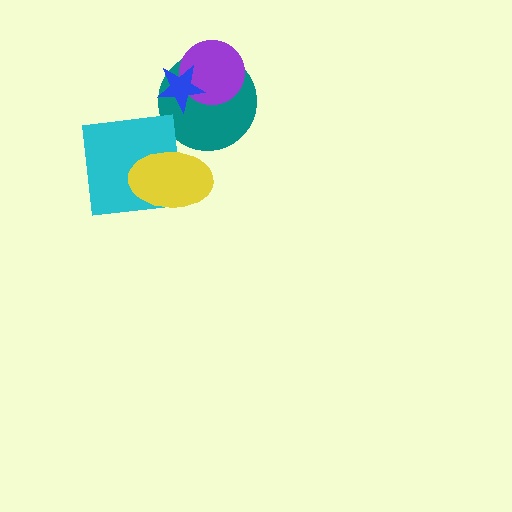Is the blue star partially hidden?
No, no other shape covers it.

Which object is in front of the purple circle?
The blue star is in front of the purple circle.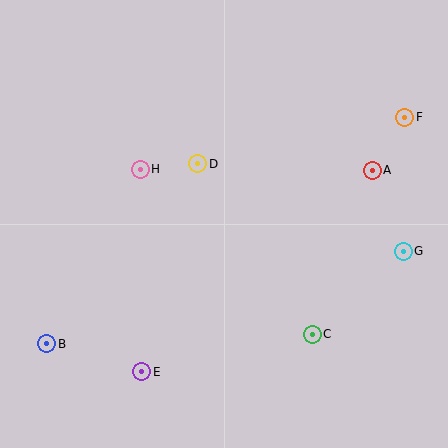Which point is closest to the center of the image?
Point D at (198, 164) is closest to the center.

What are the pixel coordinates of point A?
Point A is at (372, 170).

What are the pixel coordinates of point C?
Point C is at (312, 334).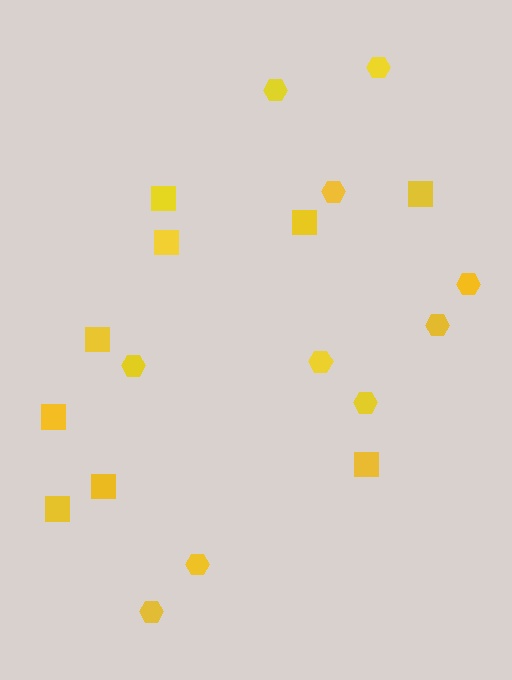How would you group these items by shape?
There are 2 groups: one group of squares (9) and one group of hexagons (10).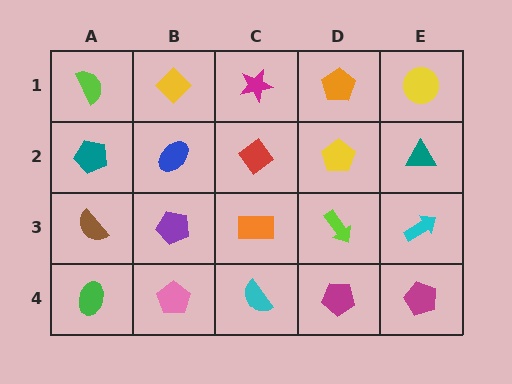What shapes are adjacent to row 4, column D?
A lime arrow (row 3, column D), a cyan semicircle (row 4, column C), a magenta pentagon (row 4, column E).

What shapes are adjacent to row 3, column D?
A yellow pentagon (row 2, column D), a magenta pentagon (row 4, column D), an orange rectangle (row 3, column C), a cyan arrow (row 3, column E).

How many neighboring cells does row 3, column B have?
4.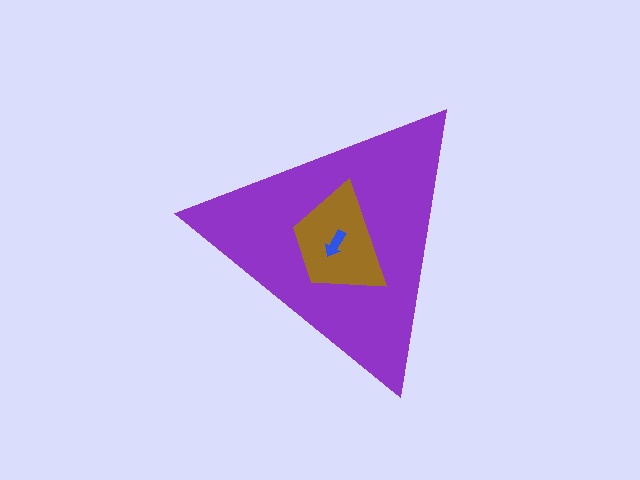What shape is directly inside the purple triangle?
The brown trapezoid.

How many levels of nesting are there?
3.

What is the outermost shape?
The purple triangle.